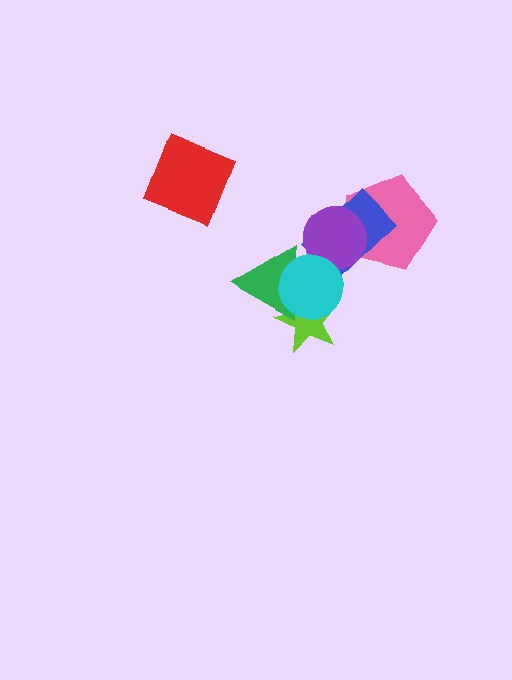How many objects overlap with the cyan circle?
4 objects overlap with the cyan circle.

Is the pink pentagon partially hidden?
Yes, it is partially covered by another shape.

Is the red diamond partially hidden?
No, no other shape covers it.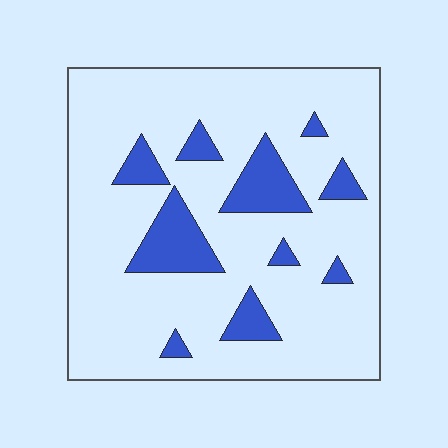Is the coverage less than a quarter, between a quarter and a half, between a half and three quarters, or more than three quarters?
Less than a quarter.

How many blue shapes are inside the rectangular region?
10.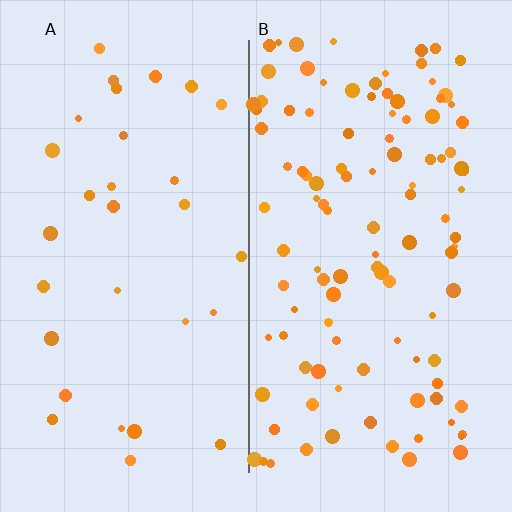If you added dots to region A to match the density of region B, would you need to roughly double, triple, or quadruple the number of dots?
Approximately quadruple.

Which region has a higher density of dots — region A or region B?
B (the right).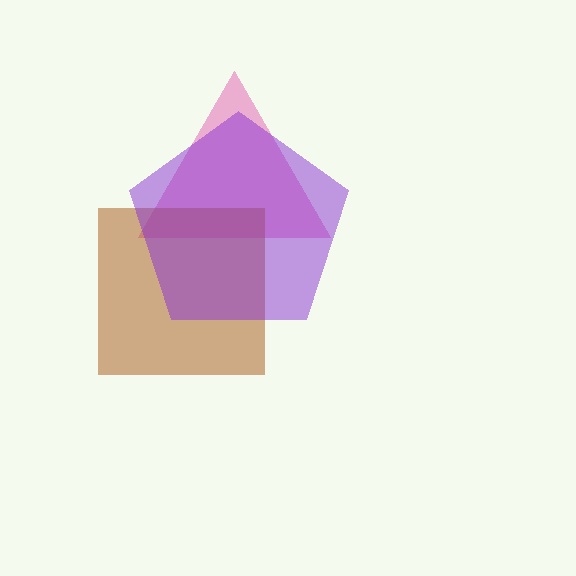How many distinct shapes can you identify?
There are 3 distinct shapes: a pink triangle, a brown square, a purple pentagon.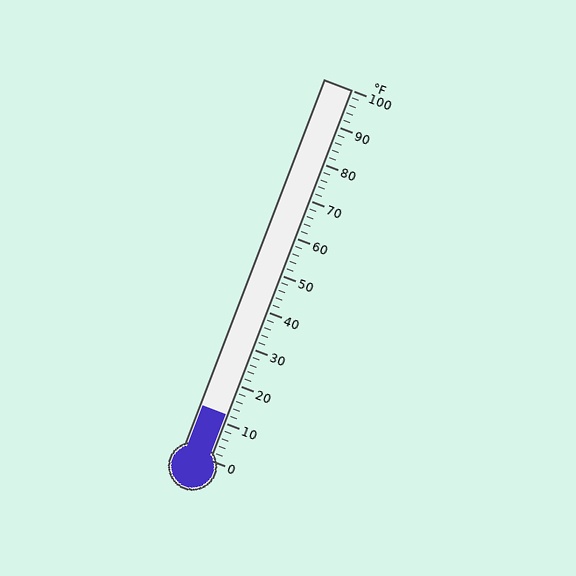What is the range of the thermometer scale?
The thermometer scale ranges from 0°F to 100°F.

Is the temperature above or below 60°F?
The temperature is below 60°F.